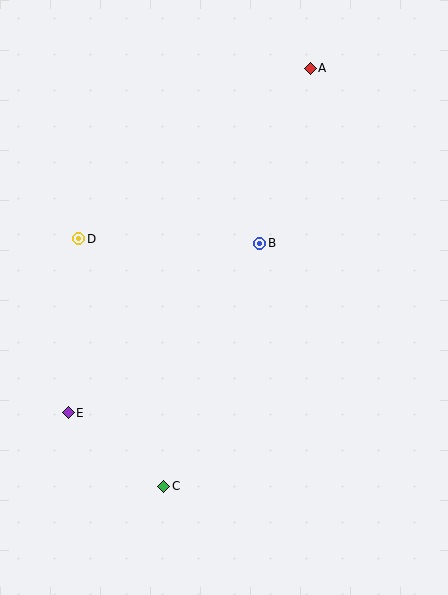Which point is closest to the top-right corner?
Point A is closest to the top-right corner.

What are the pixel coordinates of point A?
Point A is at (310, 68).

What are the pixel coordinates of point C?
Point C is at (164, 486).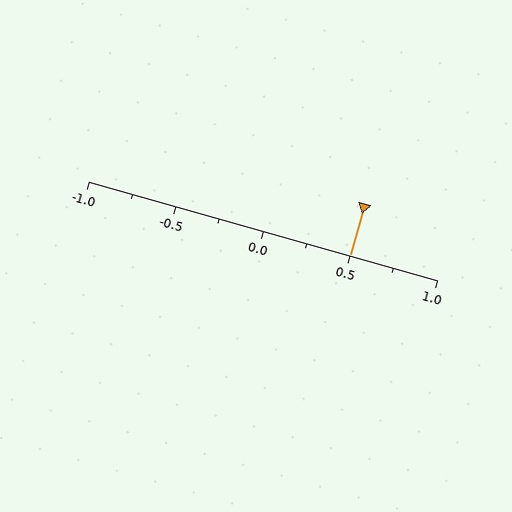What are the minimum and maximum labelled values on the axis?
The axis runs from -1.0 to 1.0.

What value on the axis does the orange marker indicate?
The marker indicates approximately 0.5.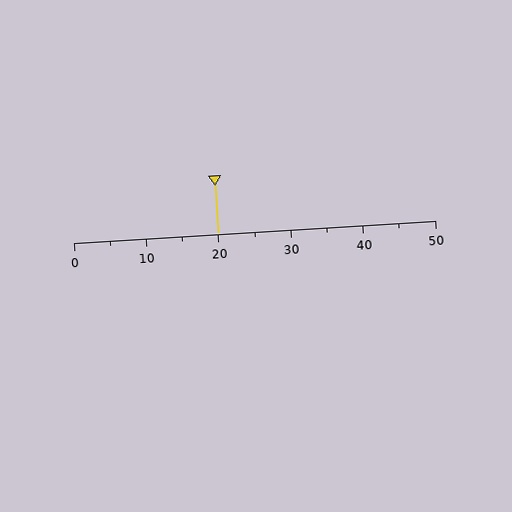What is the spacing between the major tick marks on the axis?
The major ticks are spaced 10 apart.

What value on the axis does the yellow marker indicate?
The marker indicates approximately 20.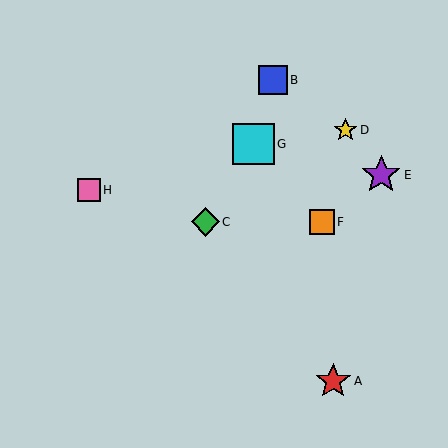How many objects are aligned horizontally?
2 objects (C, F) are aligned horizontally.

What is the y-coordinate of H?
Object H is at y≈190.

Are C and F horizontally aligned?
Yes, both are at y≈222.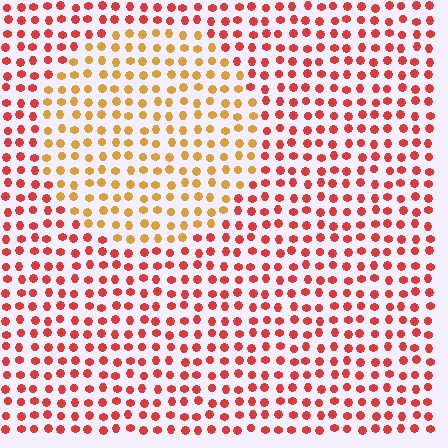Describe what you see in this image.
The image is filled with small red elements in a uniform arrangement. A circle-shaped region is visible where the elements are tinted to a slightly different hue, forming a subtle color boundary.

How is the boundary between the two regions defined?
The boundary is defined purely by a slight shift in hue (about 40 degrees). Spacing, size, and orientation are identical on both sides.